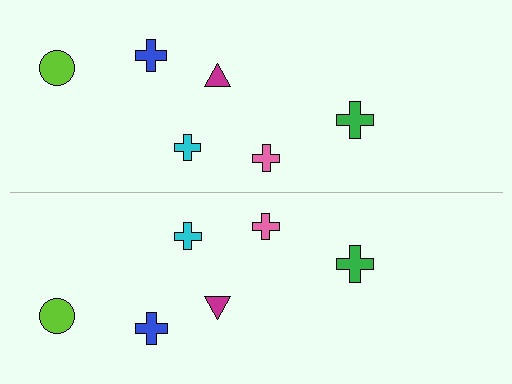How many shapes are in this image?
There are 12 shapes in this image.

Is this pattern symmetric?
Yes, this pattern has bilateral (reflection) symmetry.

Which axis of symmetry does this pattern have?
The pattern has a horizontal axis of symmetry running through the center of the image.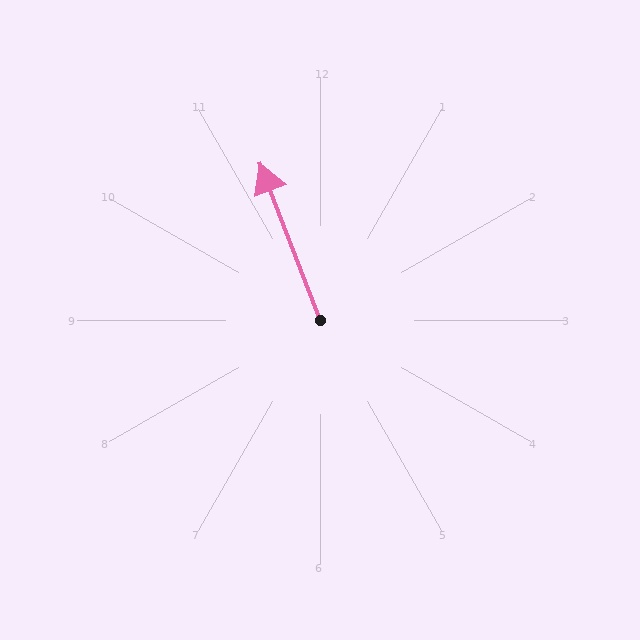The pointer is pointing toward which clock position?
Roughly 11 o'clock.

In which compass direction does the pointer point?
North.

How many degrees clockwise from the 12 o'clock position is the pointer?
Approximately 339 degrees.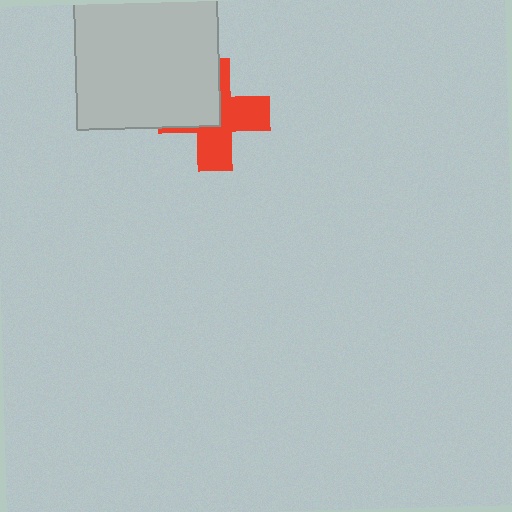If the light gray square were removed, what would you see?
You would see the complete red cross.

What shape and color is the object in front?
The object in front is a light gray square.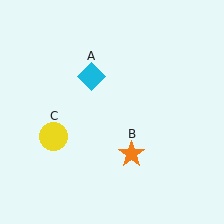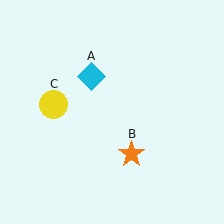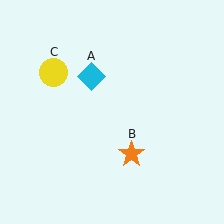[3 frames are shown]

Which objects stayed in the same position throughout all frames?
Cyan diamond (object A) and orange star (object B) remained stationary.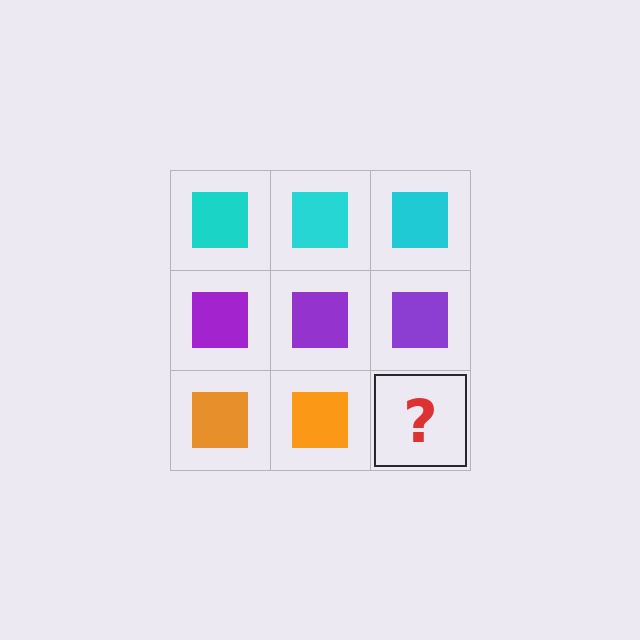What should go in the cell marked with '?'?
The missing cell should contain an orange square.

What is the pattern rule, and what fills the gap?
The rule is that each row has a consistent color. The gap should be filled with an orange square.